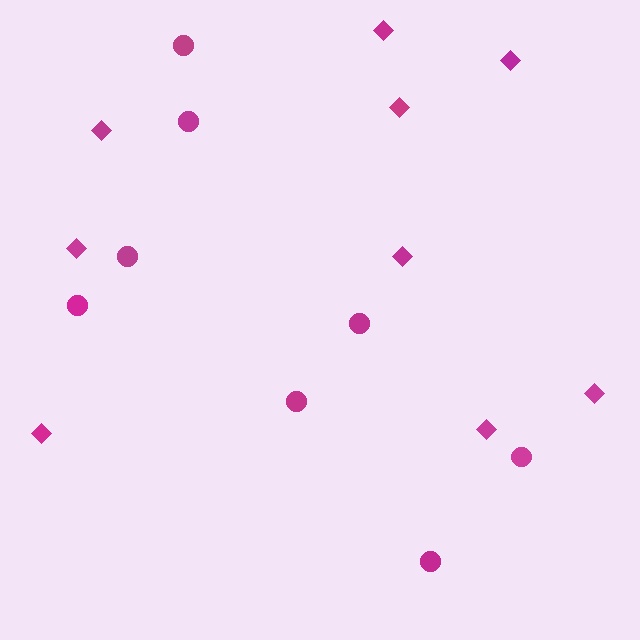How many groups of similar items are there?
There are 2 groups: one group of diamonds (9) and one group of circles (8).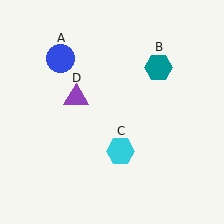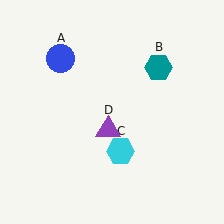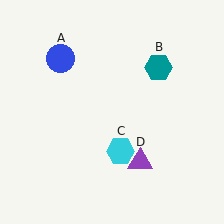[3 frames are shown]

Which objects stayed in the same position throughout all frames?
Blue circle (object A) and teal hexagon (object B) and cyan hexagon (object C) remained stationary.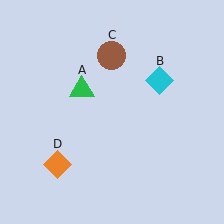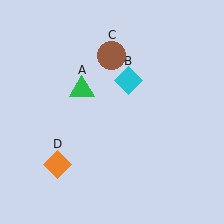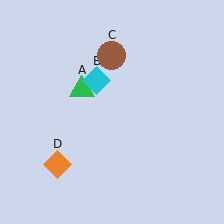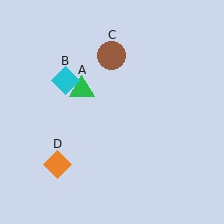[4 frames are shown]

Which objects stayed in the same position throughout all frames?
Green triangle (object A) and brown circle (object C) and orange diamond (object D) remained stationary.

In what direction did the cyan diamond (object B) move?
The cyan diamond (object B) moved left.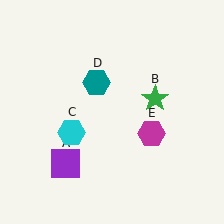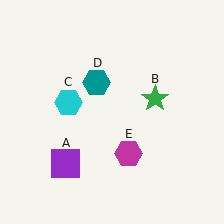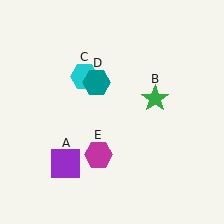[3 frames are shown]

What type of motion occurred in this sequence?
The cyan hexagon (object C), magenta hexagon (object E) rotated clockwise around the center of the scene.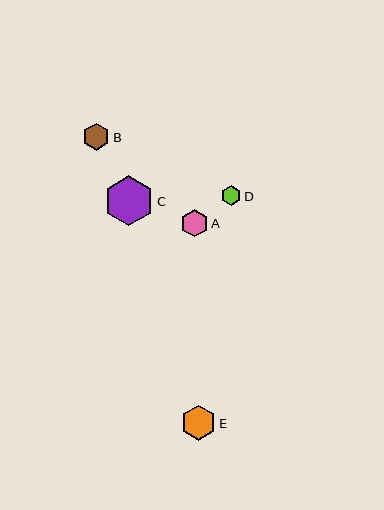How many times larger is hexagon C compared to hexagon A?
Hexagon C is approximately 1.9 times the size of hexagon A.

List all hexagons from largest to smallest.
From largest to smallest: C, E, B, A, D.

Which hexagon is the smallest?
Hexagon D is the smallest with a size of approximately 20 pixels.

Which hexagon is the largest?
Hexagon C is the largest with a size of approximately 50 pixels.